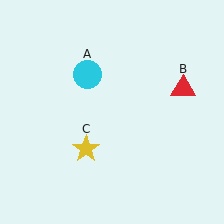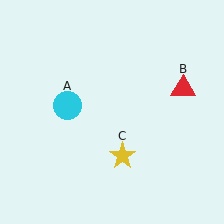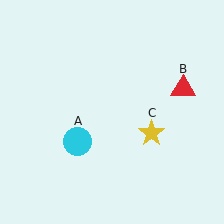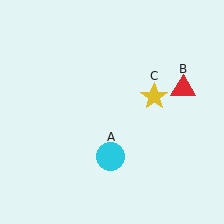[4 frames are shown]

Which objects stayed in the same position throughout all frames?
Red triangle (object B) remained stationary.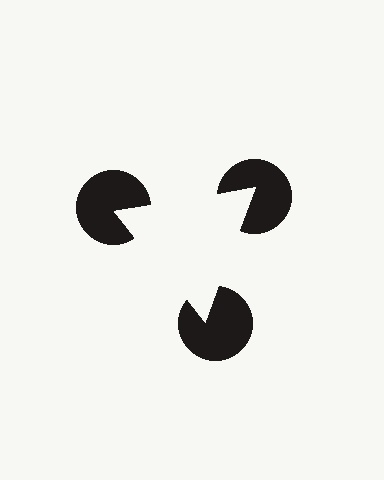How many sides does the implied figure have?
3 sides.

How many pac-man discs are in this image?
There are 3 — one at each vertex of the illusory triangle.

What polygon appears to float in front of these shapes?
An illusory triangle — its edges are inferred from the aligned wedge cuts in the pac-man discs, not physically drawn.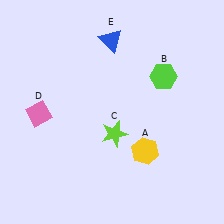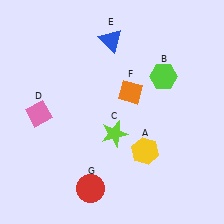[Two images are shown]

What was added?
An orange diamond (F), a red circle (G) were added in Image 2.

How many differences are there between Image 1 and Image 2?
There are 2 differences between the two images.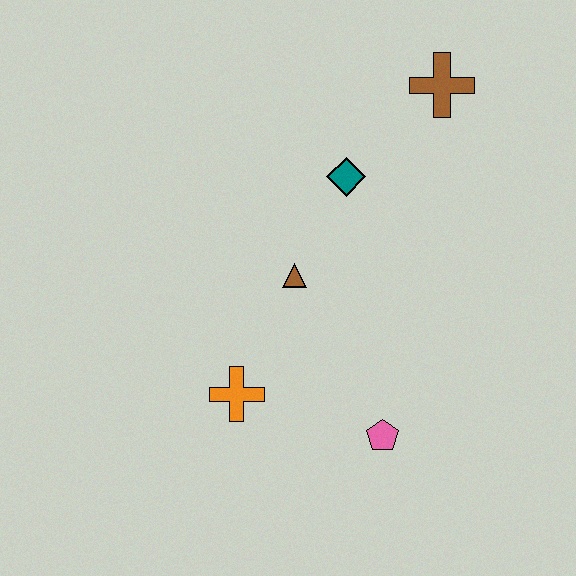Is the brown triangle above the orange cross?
Yes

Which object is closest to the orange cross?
The brown triangle is closest to the orange cross.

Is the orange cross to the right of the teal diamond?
No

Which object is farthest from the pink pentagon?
The brown cross is farthest from the pink pentagon.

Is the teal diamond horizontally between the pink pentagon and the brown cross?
No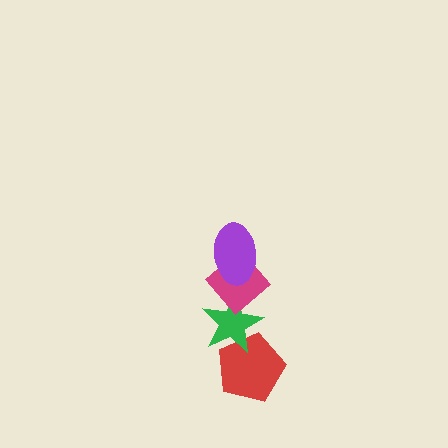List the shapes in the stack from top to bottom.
From top to bottom: the purple ellipse, the magenta diamond, the green star, the red pentagon.